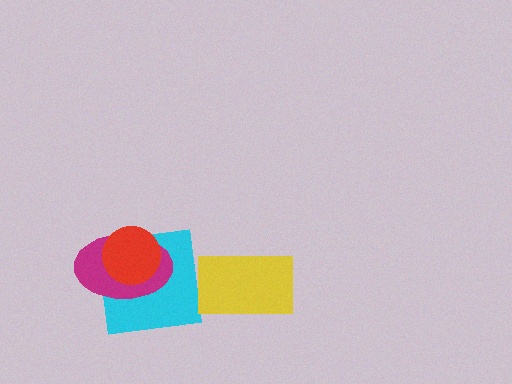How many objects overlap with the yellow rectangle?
0 objects overlap with the yellow rectangle.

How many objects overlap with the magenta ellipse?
2 objects overlap with the magenta ellipse.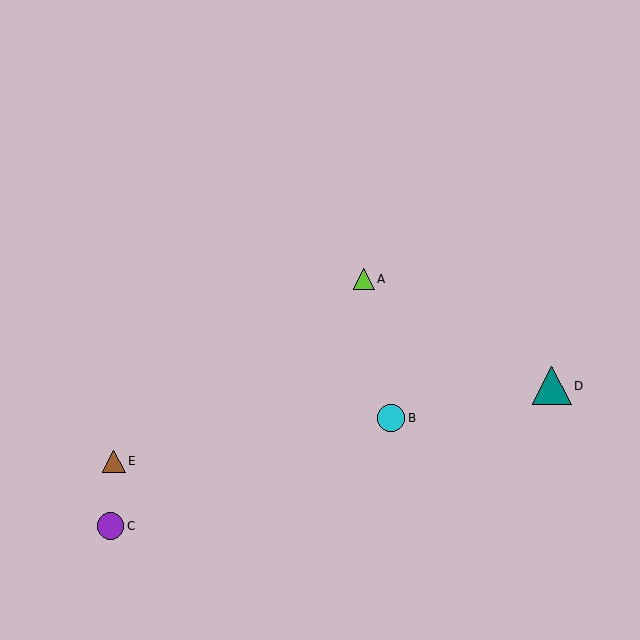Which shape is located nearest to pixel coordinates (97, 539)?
The purple circle (labeled C) at (110, 526) is nearest to that location.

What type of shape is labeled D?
Shape D is a teal triangle.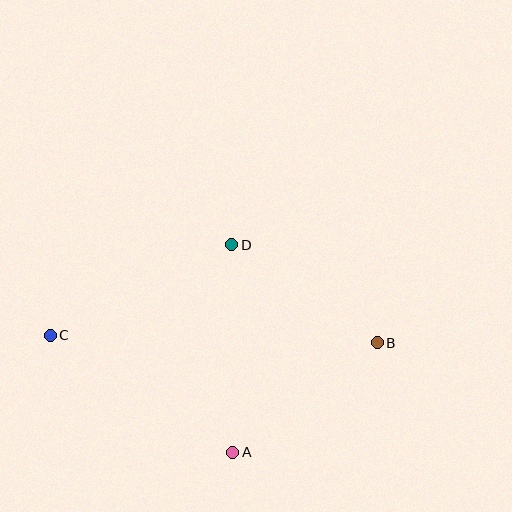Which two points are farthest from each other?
Points B and C are farthest from each other.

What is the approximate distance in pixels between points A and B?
The distance between A and B is approximately 181 pixels.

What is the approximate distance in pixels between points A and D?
The distance between A and D is approximately 207 pixels.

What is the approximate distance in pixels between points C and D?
The distance between C and D is approximately 203 pixels.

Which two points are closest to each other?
Points B and D are closest to each other.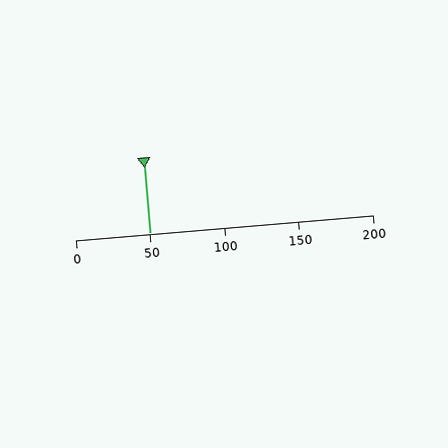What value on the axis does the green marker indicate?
The marker indicates approximately 50.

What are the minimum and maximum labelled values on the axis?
The axis runs from 0 to 200.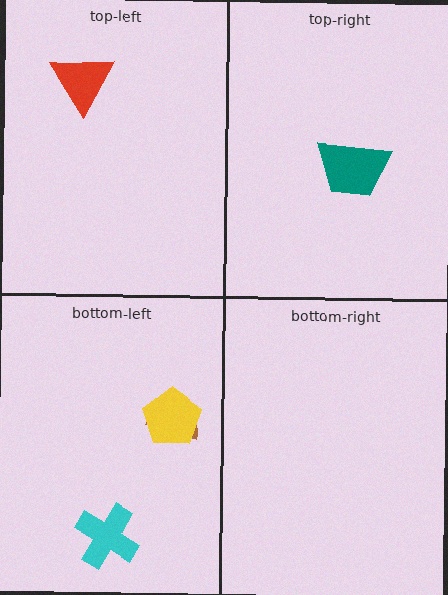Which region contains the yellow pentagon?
The bottom-left region.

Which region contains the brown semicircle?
The bottom-left region.